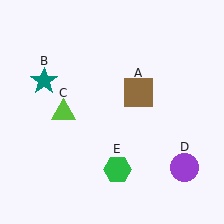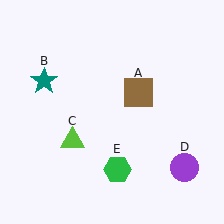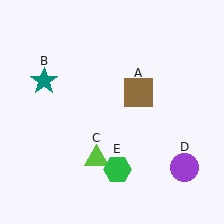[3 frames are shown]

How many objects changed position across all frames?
1 object changed position: lime triangle (object C).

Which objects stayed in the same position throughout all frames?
Brown square (object A) and teal star (object B) and purple circle (object D) and green hexagon (object E) remained stationary.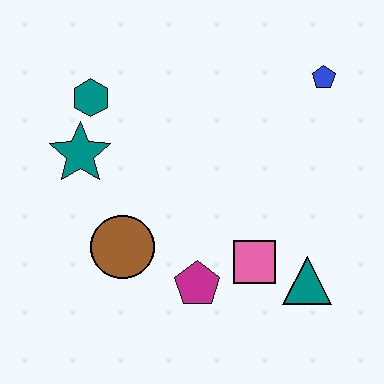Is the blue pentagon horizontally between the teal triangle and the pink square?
No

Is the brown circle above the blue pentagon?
No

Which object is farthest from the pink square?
The teal hexagon is farthest from the pink square.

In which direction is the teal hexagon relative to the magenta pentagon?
The teal hexagon is above the magenta pentagon.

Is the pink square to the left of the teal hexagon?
No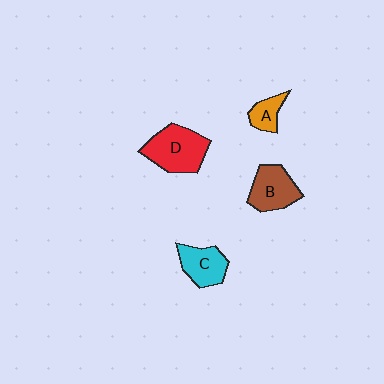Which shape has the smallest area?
Shape A (orange).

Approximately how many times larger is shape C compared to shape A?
Approximately 1.7 times.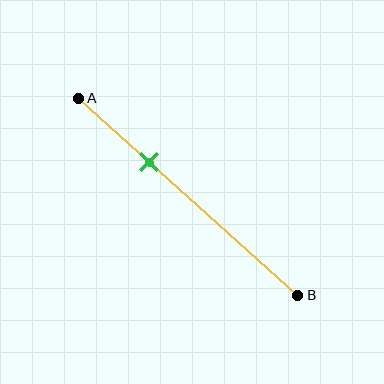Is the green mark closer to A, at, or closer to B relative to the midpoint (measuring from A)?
The green mark is closer to point A than the midpoint of segment AB.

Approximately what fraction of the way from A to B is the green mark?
The green mark is approximately 30% of the way from A to B.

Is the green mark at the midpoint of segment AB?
No, the mark is at about 30% from A, not at the 50% midpoint.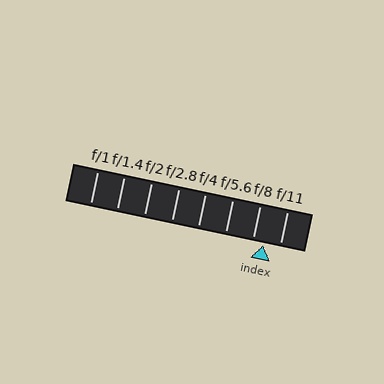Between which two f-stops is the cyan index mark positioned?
The index mark is between f/8 and f/11.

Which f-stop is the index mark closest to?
The index mark is closest to f/8.